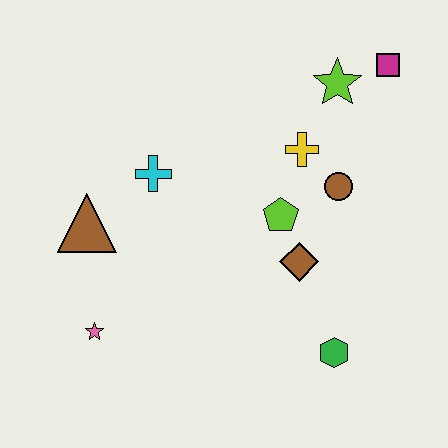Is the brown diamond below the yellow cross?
Yes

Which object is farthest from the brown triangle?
The magenta square is farthest from the brown triangle.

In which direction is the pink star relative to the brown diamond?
The pink star is to the left of the brown diamond.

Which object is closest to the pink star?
The brown triangle is closest to the pink star.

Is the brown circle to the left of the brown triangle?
No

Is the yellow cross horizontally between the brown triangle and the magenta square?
Yes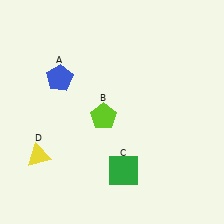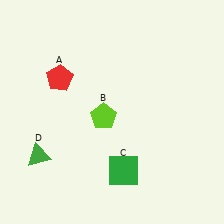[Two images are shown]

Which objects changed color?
A changed from blue to red. D changed from yellow to green.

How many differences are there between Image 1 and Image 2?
There are 2 differences between the two images.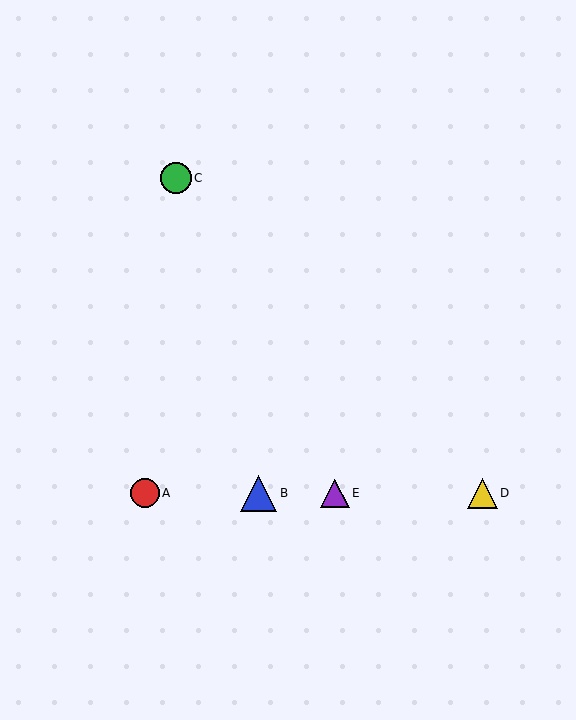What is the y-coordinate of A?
Object A is at y≈493.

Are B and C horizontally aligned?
No, B is at y≈493 and C is at y≈178.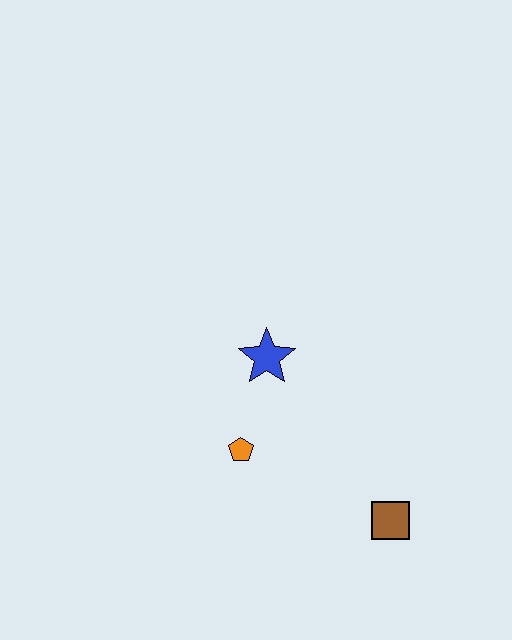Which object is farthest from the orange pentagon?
The brown square is farthest from the orange pentagon.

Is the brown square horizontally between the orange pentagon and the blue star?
No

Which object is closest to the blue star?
The orange pentagon is closest to the blue star.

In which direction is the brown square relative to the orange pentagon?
The brown square is to the right of the orange pentagon.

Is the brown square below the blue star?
Yes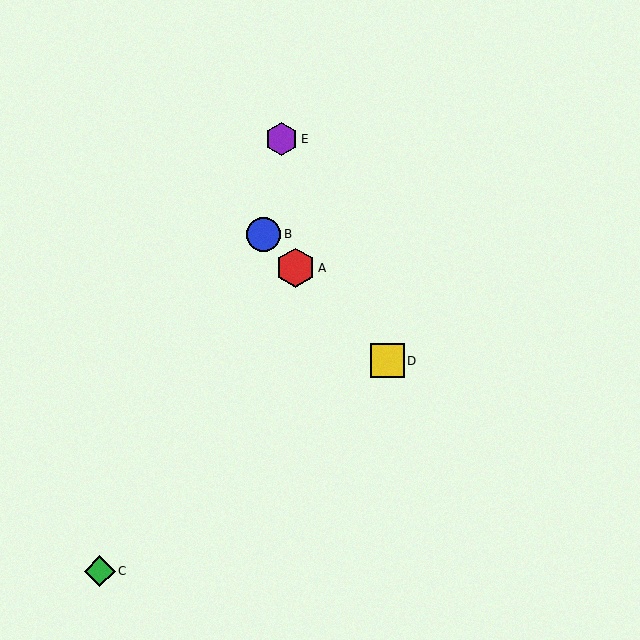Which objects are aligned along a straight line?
Objects A, B, D are aligned along a straight line.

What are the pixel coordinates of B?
Object B is at (263, 234).